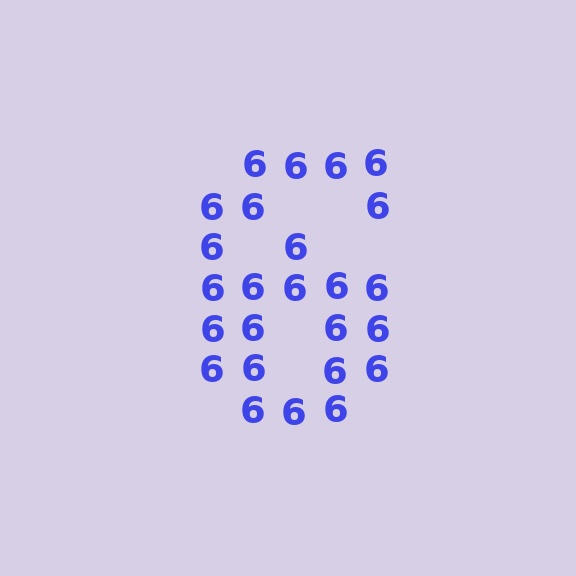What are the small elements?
The small elements are digit 6's.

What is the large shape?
The large shape is the digit 6.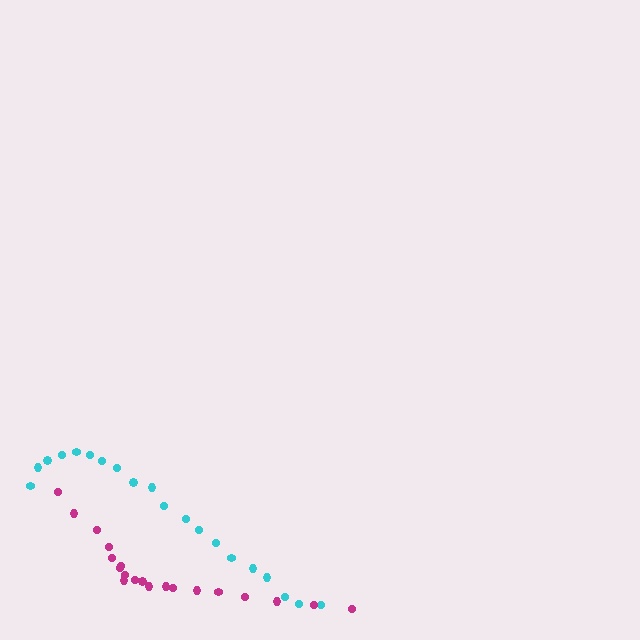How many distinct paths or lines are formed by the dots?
There are 2 distinct paths.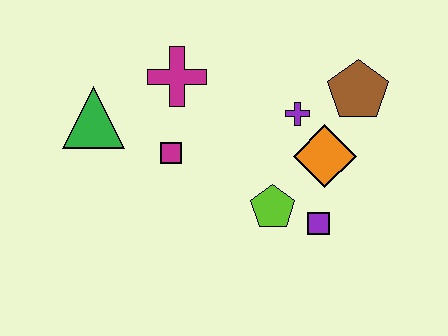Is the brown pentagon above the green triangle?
Yes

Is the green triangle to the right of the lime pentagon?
No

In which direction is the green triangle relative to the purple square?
The green triangle is to the left of the purple square.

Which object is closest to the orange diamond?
The purple cross is closest to the orange diamond.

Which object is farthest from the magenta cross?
The purple square is farthest from the magenta cross.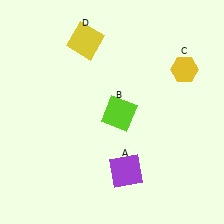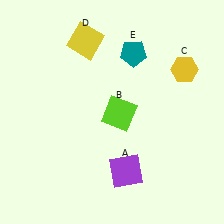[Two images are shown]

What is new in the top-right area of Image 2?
A teal pentagon (E) was added in the top-right area of Image 2.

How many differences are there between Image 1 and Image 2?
There is 1 difference between the two images.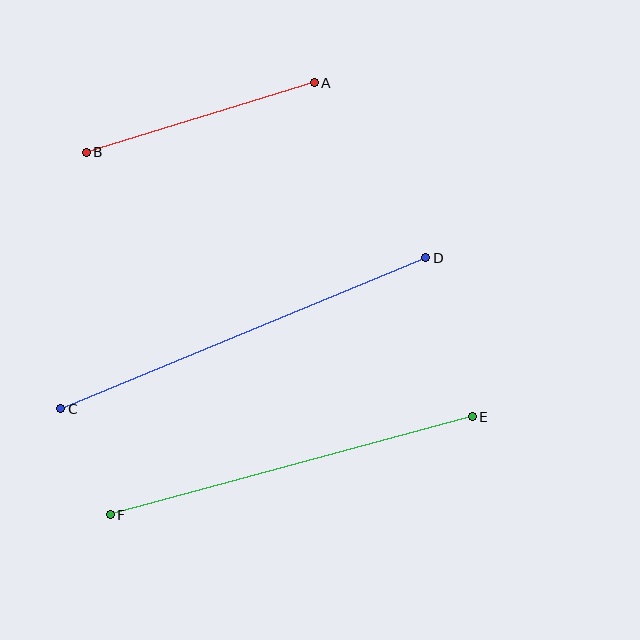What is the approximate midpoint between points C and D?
The midpoint is at approximately (243, 333) pixels.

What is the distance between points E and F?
The distance is approximately 375 pixels.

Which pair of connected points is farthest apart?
Points C and D are farthest apart.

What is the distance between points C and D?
The distance is approximately 395 pixels.